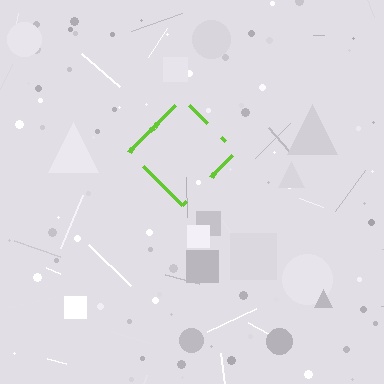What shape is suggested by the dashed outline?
The dashed outline suggests a diamond.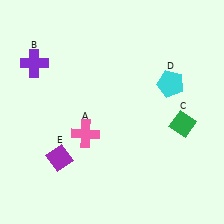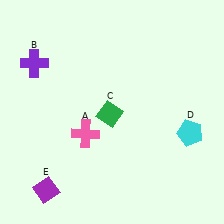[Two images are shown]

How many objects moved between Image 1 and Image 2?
3 objects moved between the two images.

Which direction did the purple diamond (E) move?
The purple diamond (E) moved down.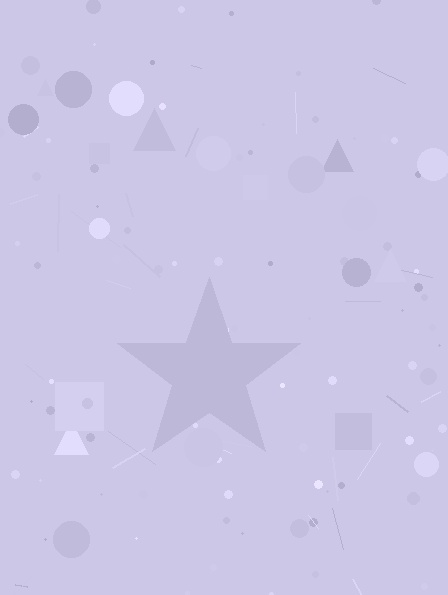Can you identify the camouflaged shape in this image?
The camouflaged shape is a star.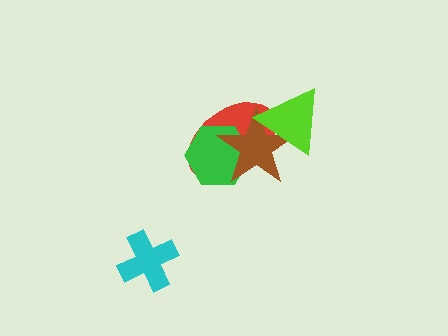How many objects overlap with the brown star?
3 objects overlap with the brown star.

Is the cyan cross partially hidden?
No, no other shape covers it.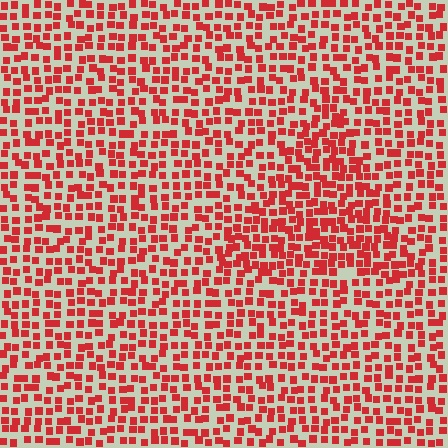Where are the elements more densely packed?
The elements are more densely packed inside the triangle boundary.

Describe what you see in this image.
The image contains small red elements arranged at two different densities. A triangle-shaped region is visible where the elements are more densely packed than the surrounding area.